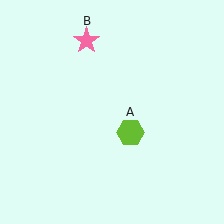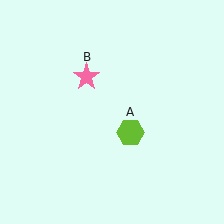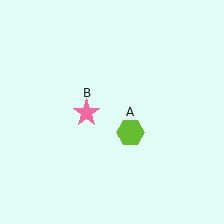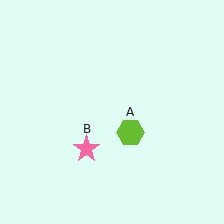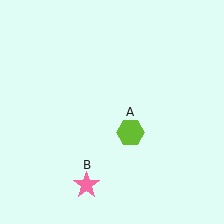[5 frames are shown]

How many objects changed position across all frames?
1 object changed position: pink star (object B).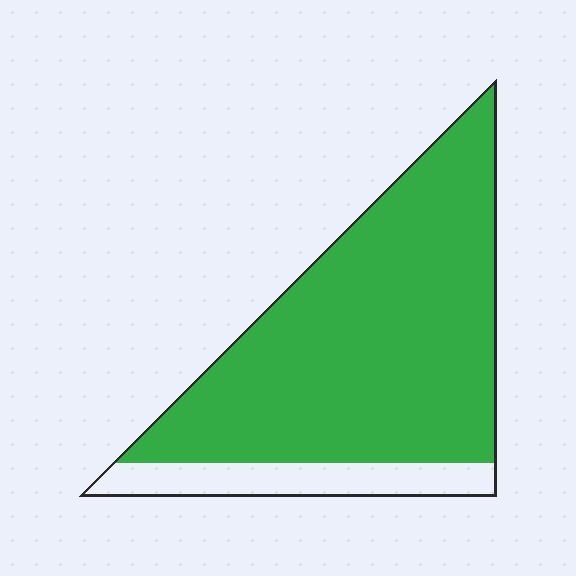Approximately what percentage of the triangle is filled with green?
Approximately 85%.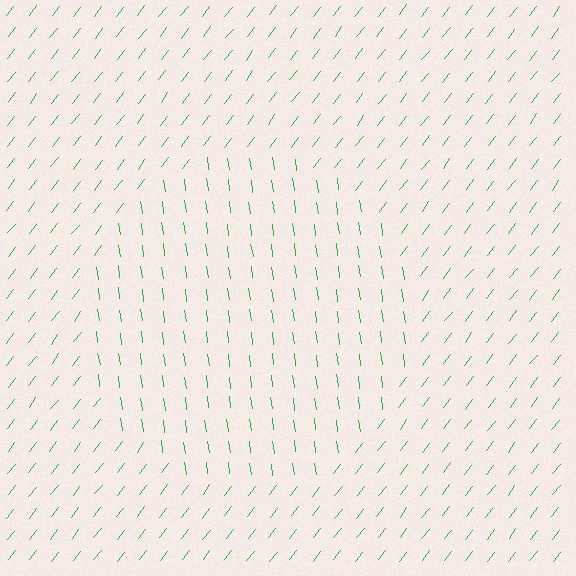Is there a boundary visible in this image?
Yes, there is a texture boundary formed by a change in line orientation.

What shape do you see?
I see a circle.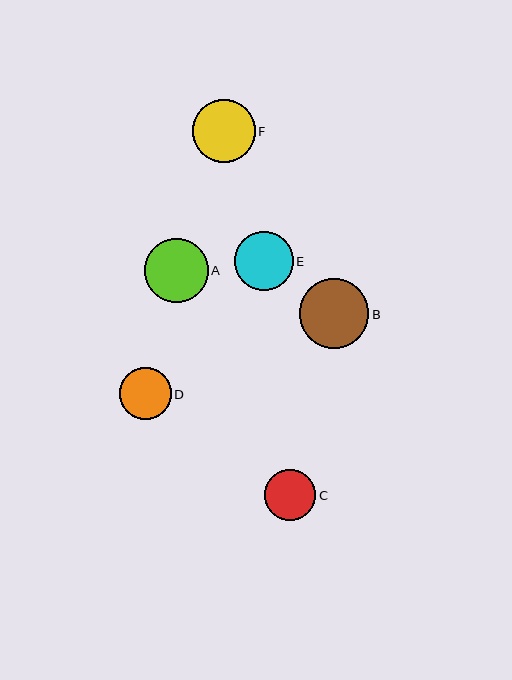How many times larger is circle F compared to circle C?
Circle F is approximately 1.2 times the size of circle C.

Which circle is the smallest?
Circle C is the smallest with a size of approximately 51 pixels.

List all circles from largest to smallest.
From largest to smallest: B, A, F, E, D, C.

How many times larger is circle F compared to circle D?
Circle F is approximately 1.2 times the size of circle D.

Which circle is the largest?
Circle B is the largest with a size of approximately 70 pixels.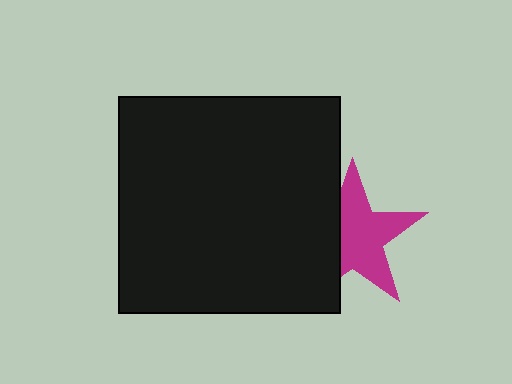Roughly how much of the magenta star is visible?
About half of it is visible (roughly 64%).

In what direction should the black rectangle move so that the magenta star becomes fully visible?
The black rectangle should move left. That is the shortest direction to clear the overlap and leave the magenta star fully visible.